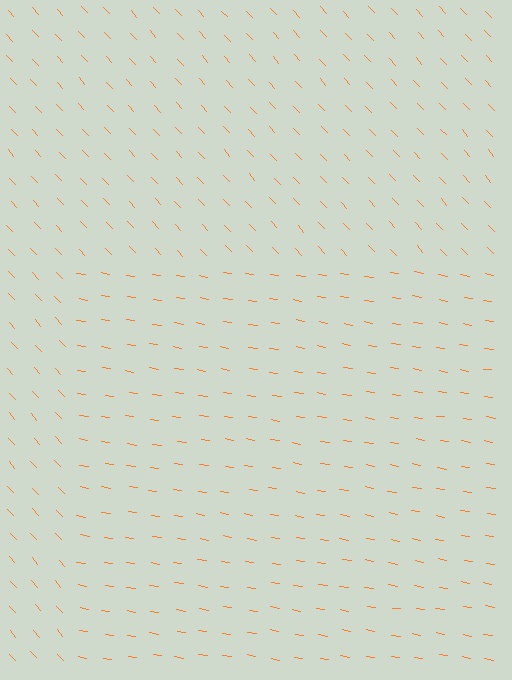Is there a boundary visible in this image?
Yes, there is a texture boundary formed by a change in line orientation.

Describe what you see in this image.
The image is filled with small orange line segments. A rectangle region in the image has lines oriented differently from the surrounding lines, creating a visible texture boundary.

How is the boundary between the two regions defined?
The boundary is defined purely by a change in line orientation (approximately 38 degrees difference). All lines are the same color and thickness.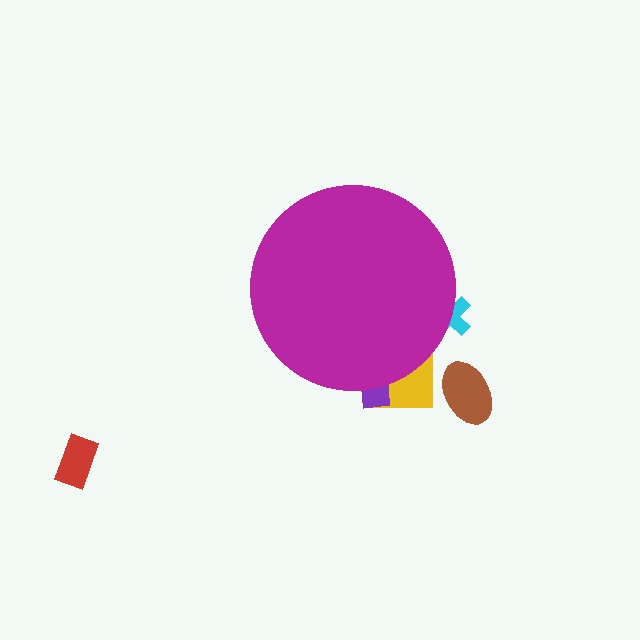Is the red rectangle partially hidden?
No, the red rectangle is fully visible.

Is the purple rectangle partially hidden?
Yes, the purple rectangle is partially hidden behind the magenta circle.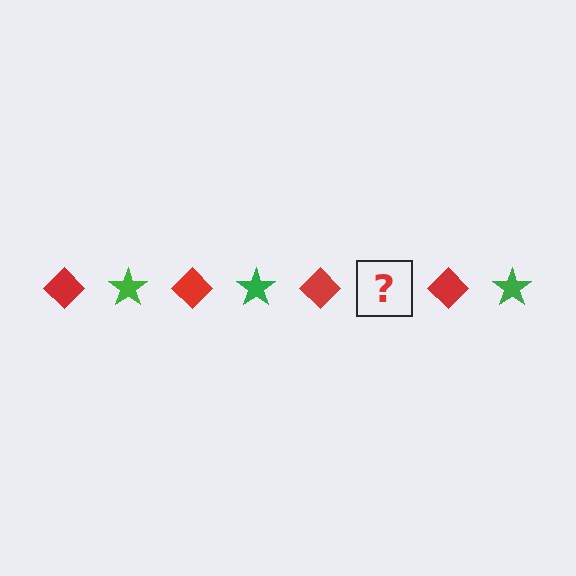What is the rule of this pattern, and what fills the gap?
The rule is that the pattern alternates between red diamond and green star. The gap should be filled with a green star.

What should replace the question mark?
The question mark should be replaced with a green star.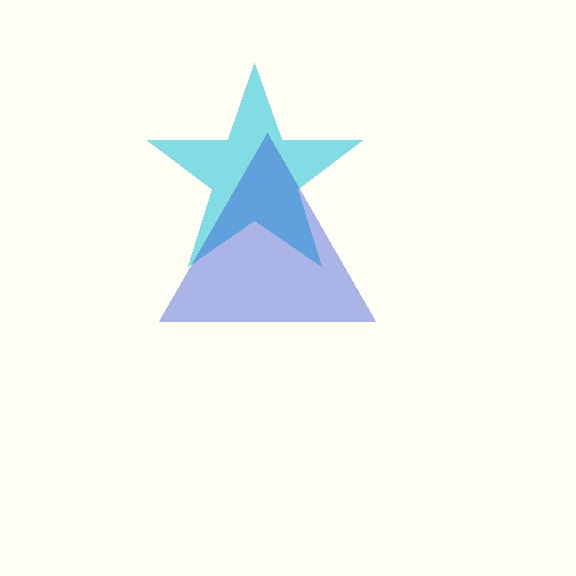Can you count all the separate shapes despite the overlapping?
Yes, there are 2 separate shapes.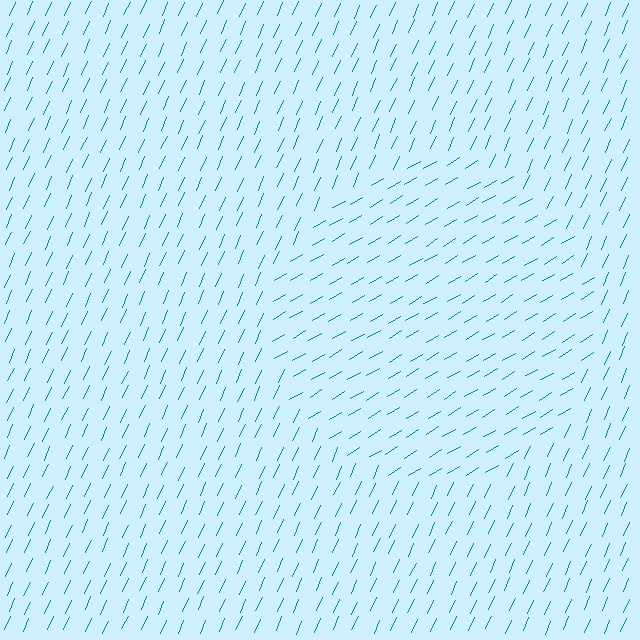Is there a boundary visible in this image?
Yes, there is a texture boundary formed by a change in line orientation.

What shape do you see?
I see a circle.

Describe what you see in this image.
The image is filled with small teal line segments. A circle region in the image has lines oriented differently from the surrounding lines, creating a visible texture boundary.